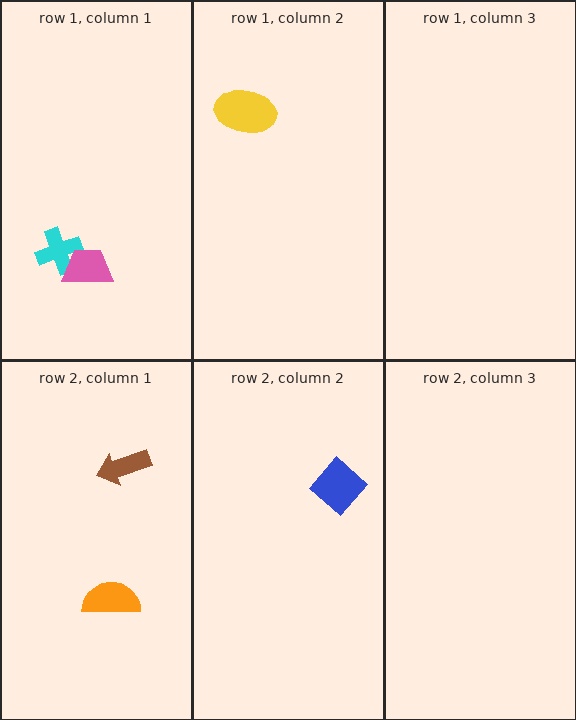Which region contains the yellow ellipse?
The row 1, column 2 region.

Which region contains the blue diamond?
The row 2, column 2 region.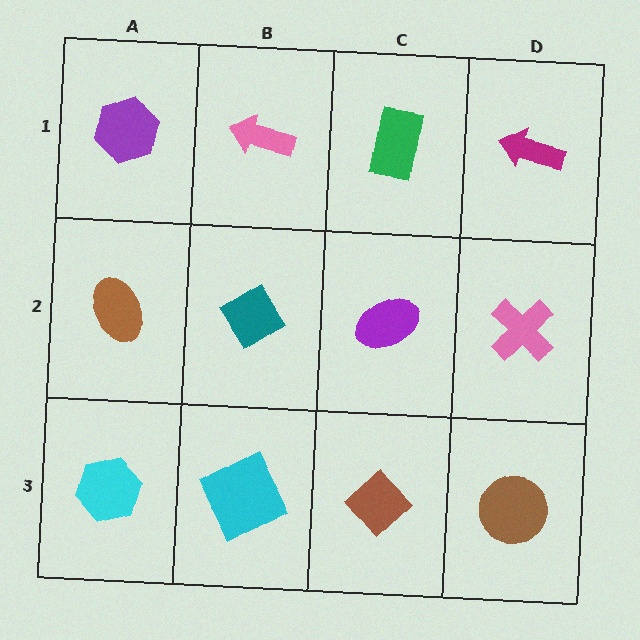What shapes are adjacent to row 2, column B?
A pink arrow (row 1, column B), a cyan square (row 3, column B), a brown ellipse (row 2, column A), a purple ellipse (row 2, column C).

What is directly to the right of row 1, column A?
A pink arrow.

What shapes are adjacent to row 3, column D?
A pink cross (row 2, column D), a brown diamond (row 3, column C).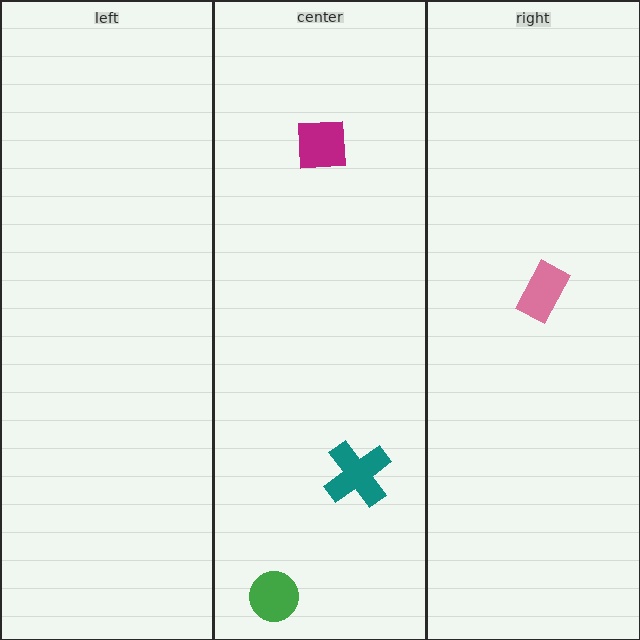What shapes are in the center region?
The teal cross, the magenta square, the green circle.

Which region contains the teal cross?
The center region.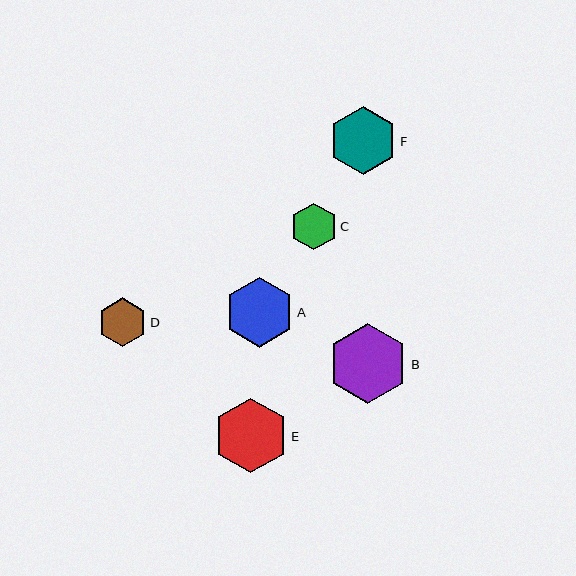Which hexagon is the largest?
Hexagon B is the largest with a size of approximately 80 pixels.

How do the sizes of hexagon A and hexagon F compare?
Hexagon A and hexagon F are approximately the same size.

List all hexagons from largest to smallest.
From largest to smallest: B, E, A, F, D, C.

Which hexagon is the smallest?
Hexagon C is the smallest with a size of approximately 47 pixels.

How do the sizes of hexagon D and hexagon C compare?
Hexagon D and hexagon C are approximately the same size.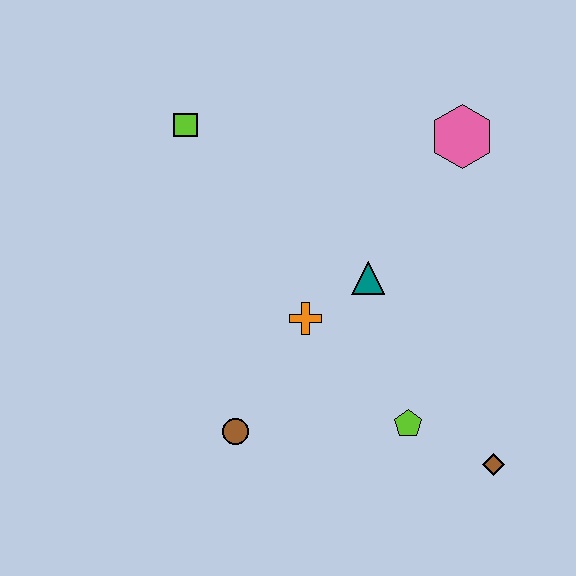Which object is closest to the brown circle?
The orange cross is closest to the brown circle.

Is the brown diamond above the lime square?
No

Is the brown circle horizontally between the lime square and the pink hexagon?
Yes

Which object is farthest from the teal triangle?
The lime square is farthest from the teal triangle.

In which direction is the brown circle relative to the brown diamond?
The brown circle is to the left of the brown diamond.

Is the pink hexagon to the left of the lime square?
No